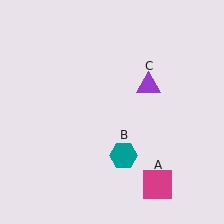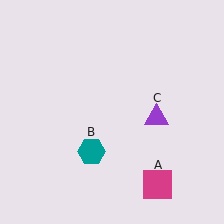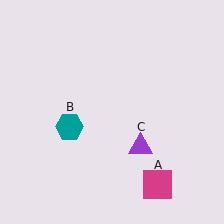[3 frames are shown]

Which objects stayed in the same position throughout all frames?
Magenta square (object A) remained stationary.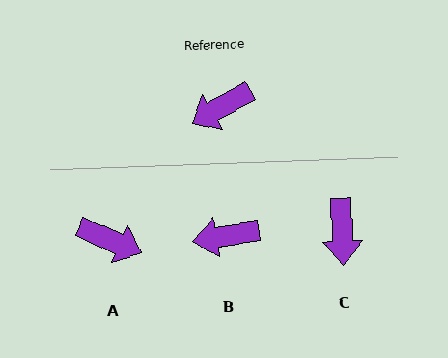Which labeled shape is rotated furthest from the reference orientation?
A, about 128 degrees away.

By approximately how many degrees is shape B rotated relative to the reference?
Approximately 20 degrees clockwise.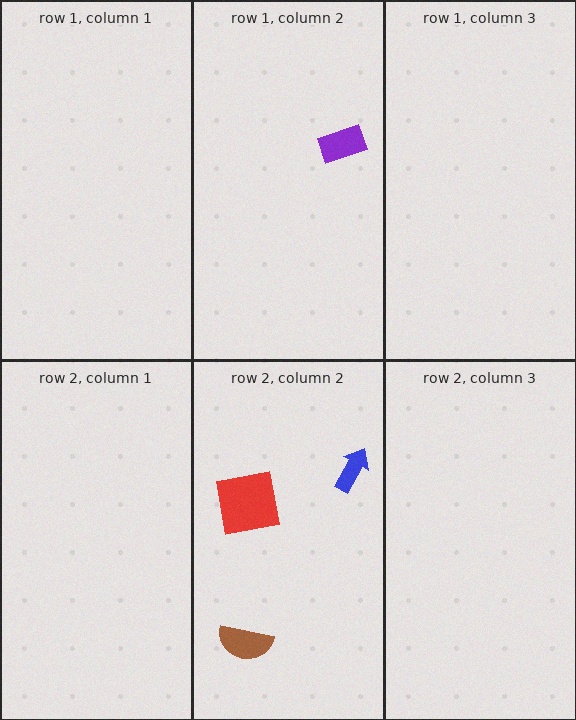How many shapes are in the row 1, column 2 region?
1.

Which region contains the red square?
The row 2, column 2 region.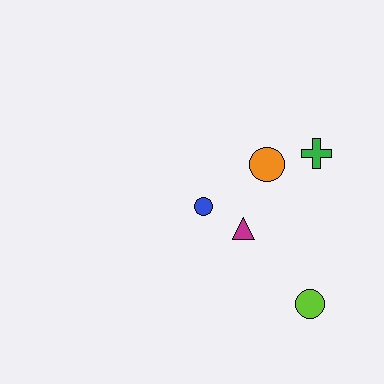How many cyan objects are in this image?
There are no cyan objects.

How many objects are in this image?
There are 5 objects.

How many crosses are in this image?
There is 1 cross.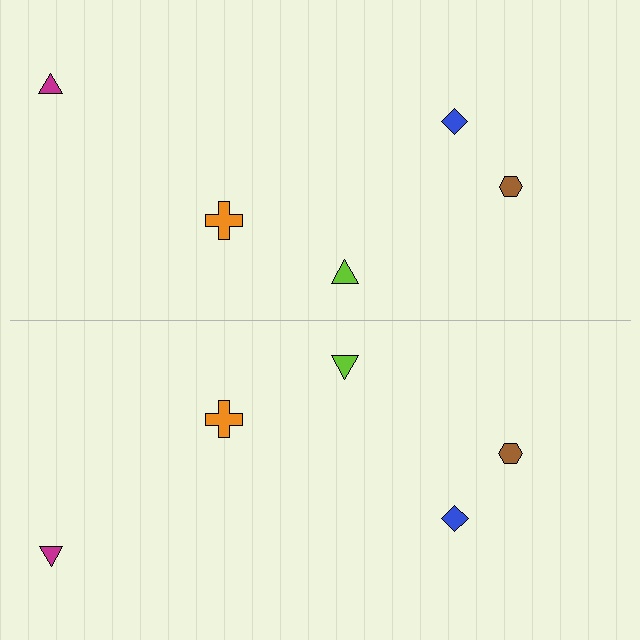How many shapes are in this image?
There are 10 shapes in this image.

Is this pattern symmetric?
Yes, this pattern has bilateral (reflection) symmetry.